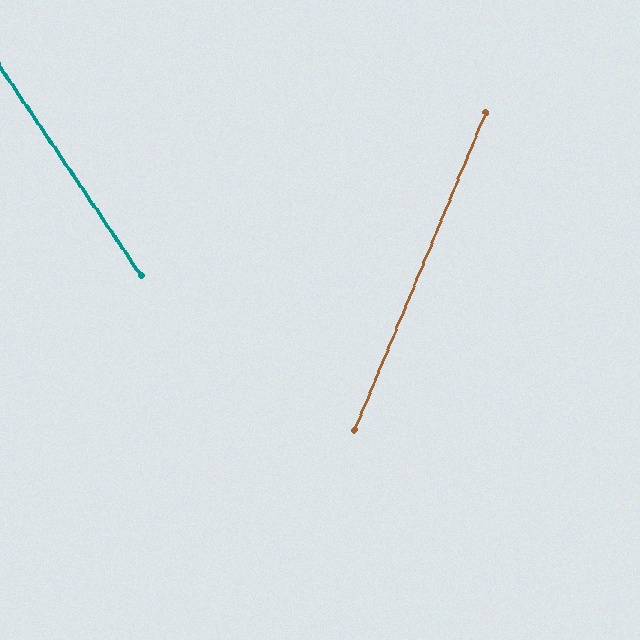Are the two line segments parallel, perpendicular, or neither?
Neither parallel nor perpendicular — they differ by about 56°.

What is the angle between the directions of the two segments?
Approximately 56 degrees.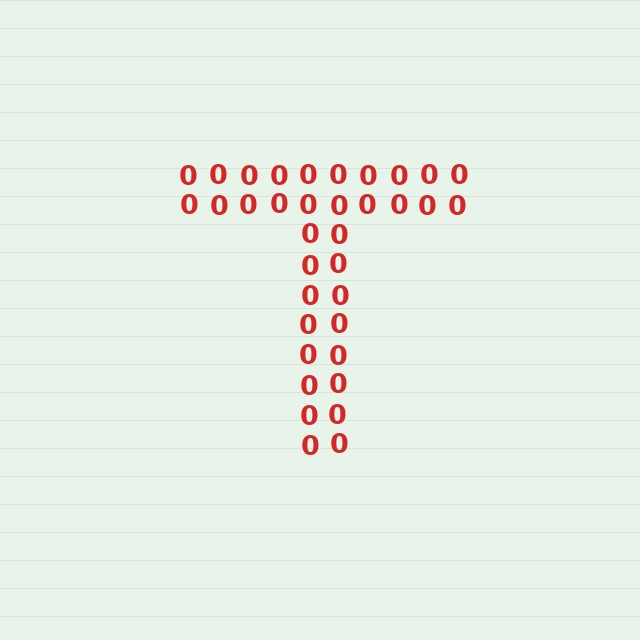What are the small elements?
The small elements are digit 0's.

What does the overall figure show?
The overall figure shows the letter T.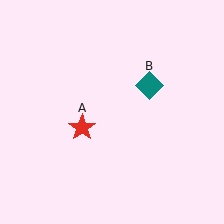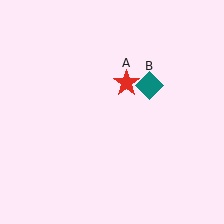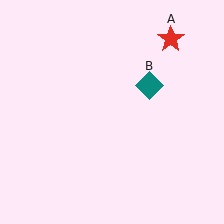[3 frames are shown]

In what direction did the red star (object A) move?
The red star (object A) moved up and to the right.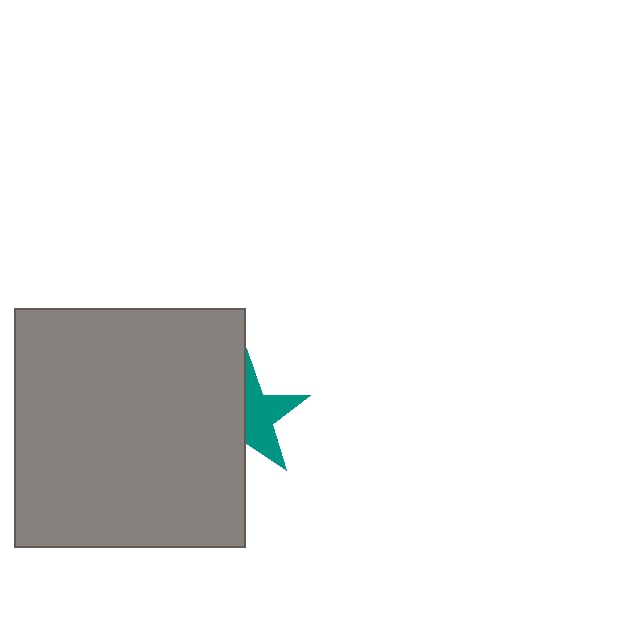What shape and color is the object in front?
The object in front is a gray rectangle.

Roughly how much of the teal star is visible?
About half of it is visible (roughly 52%).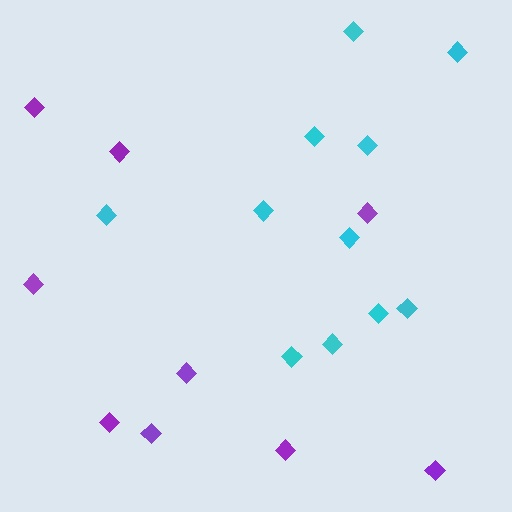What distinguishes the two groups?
There are 2 groups: one group of cyan diamonds (11) and one group of purple diamonds (9).